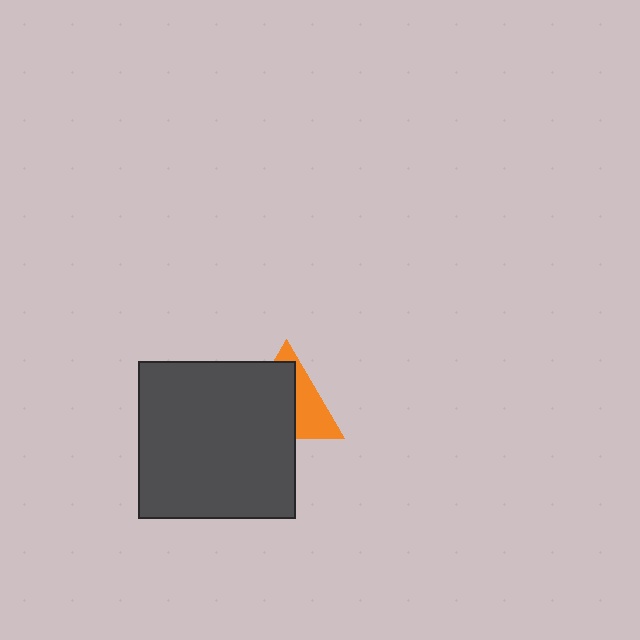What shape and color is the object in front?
The object in front is a dark gray square.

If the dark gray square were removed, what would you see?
You would see the complete orange triangle.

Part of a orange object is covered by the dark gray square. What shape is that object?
It is a triangle.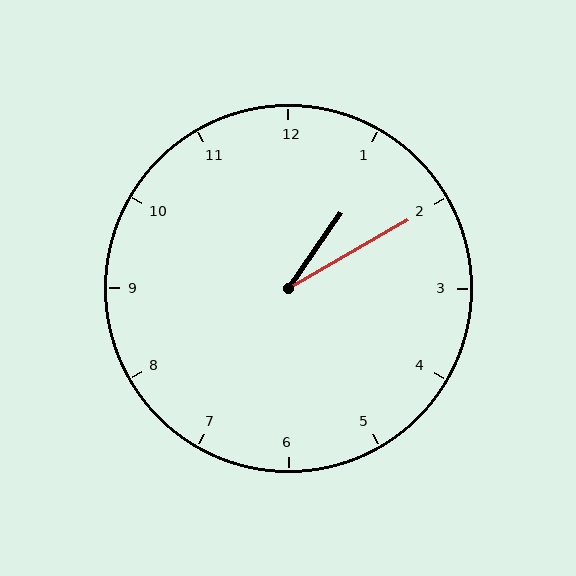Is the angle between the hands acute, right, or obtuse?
It is acute.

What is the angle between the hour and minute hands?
Approximately 25 degrees.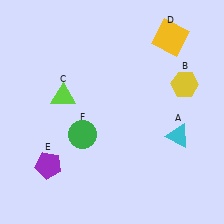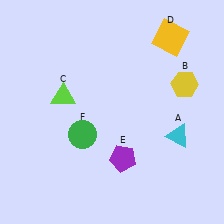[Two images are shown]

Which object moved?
The purple pentagon (E) moved right.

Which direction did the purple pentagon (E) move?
The purple pentagon (E) moved right.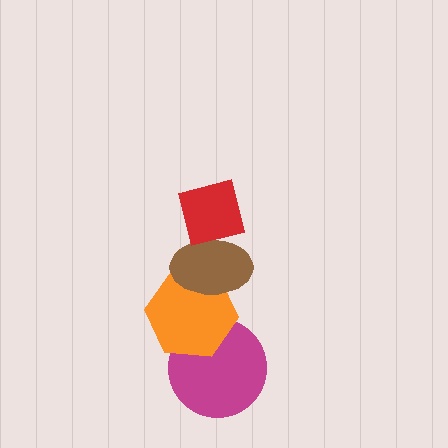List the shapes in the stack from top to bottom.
From top to bottom: the red square, the brown ellipse, the orange hexagon, the magenta circle.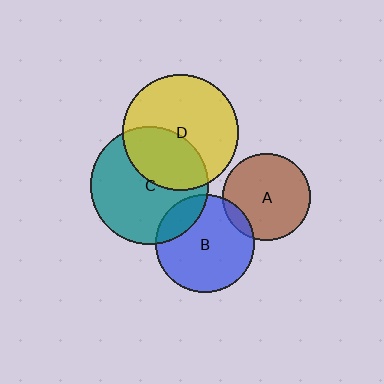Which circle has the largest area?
Circle C (teal).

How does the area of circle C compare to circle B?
Approximately 1.4 times.